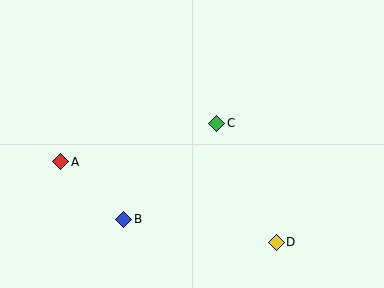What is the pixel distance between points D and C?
The distance between D and C is 133 pixels.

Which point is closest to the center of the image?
Point C at (217, 123) is closest to the center.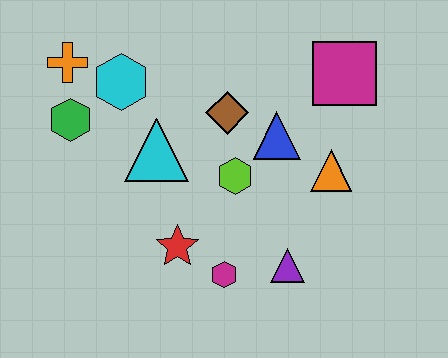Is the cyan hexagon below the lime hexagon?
No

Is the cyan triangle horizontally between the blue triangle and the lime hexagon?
No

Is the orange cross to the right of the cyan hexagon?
No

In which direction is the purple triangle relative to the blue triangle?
The purple triangle is below the blue triangle.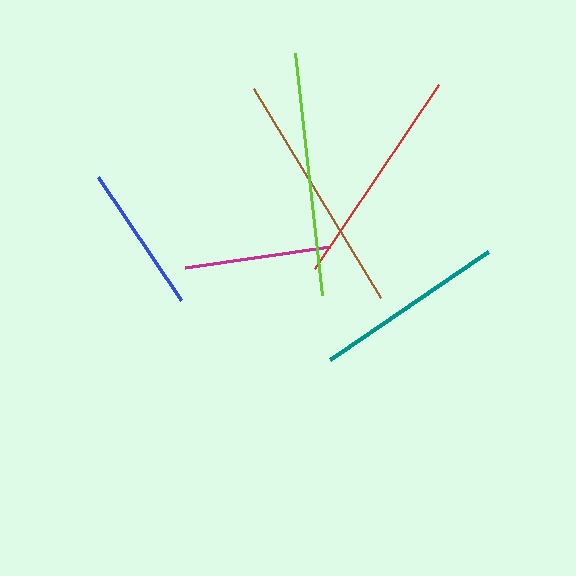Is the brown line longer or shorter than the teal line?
The brown line is longer than the teal line.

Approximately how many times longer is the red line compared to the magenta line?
The red line is approximately 1.5 times the length of the magenta line.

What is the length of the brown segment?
The brown segment is approximately 245 pixels long.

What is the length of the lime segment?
The lime segment is approximately 243 pixels long.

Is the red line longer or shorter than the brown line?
The brown line is longer than the red line.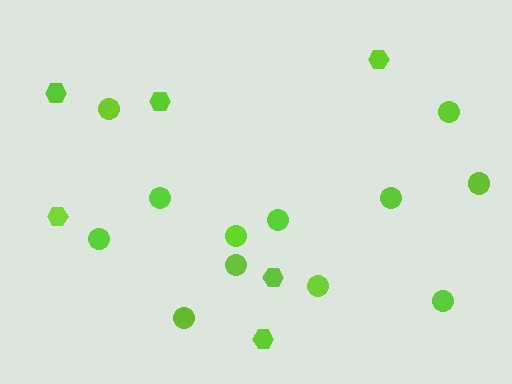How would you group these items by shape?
There are 2 groups: one group of circles (12) and one group of hexagons (6).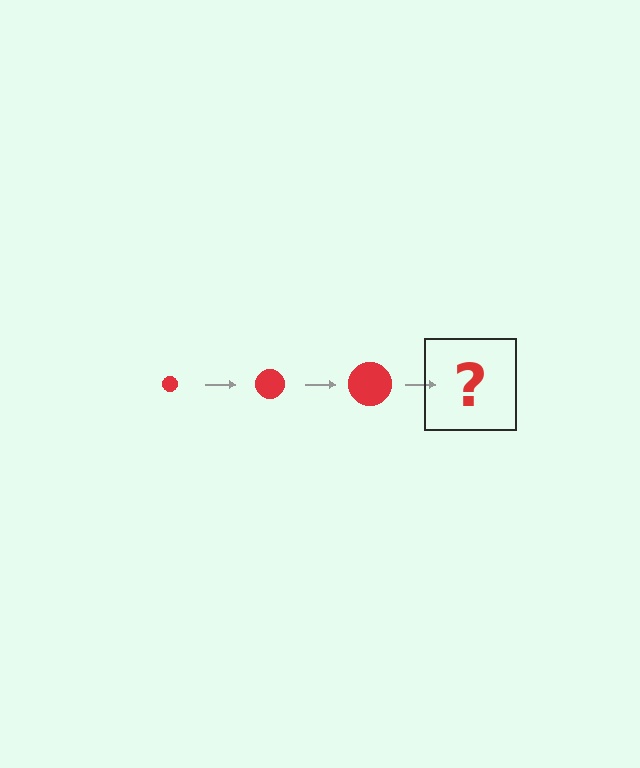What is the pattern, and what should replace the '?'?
The pattern is that the circle gets progressively larger each step. The '?' should be a red circle, larger than the previous one.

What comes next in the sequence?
The next element should be a red circle, larger than the previous one.